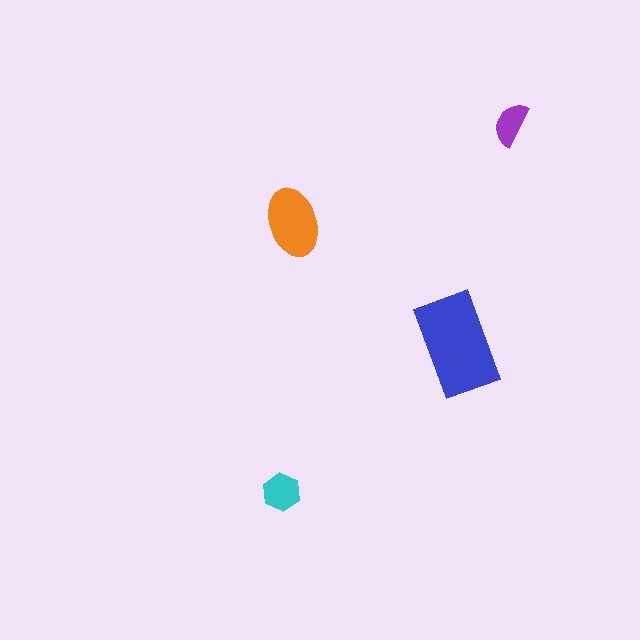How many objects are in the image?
There are 4 objects in the image.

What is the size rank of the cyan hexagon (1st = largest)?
3rd.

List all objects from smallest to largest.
The purple semicircle, the cyan hexagon, the orange ellipse, the blue rectangle.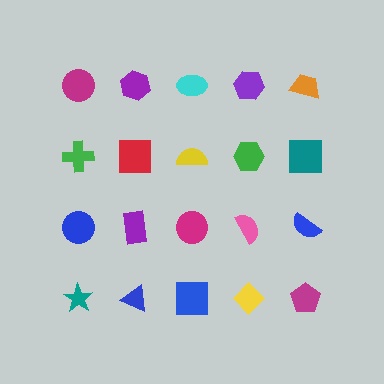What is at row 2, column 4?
A green hexagon.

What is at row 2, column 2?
A red square.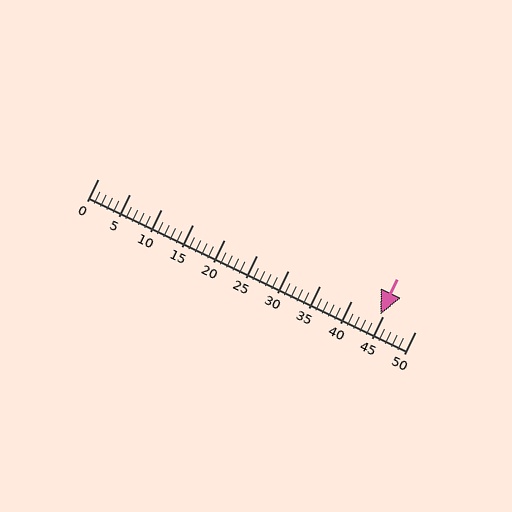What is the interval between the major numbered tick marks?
The major tick marks are spaced 5 units apart.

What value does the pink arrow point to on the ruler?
The pink arrow points to approximately 45.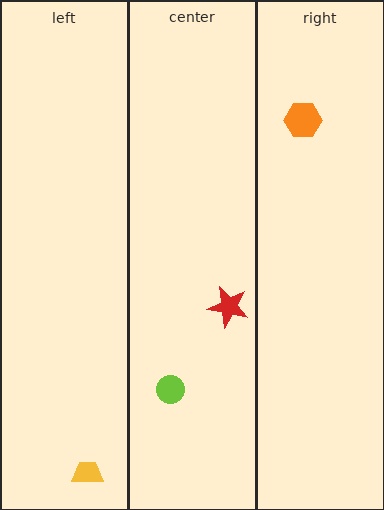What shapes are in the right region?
The orange hexagon.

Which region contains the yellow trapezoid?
The left region.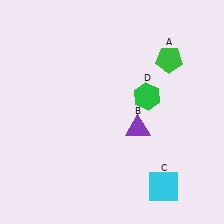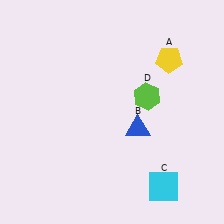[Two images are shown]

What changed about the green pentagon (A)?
In Image 1, A is green. In Image 2, it changed to yellow.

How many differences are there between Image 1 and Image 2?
There are 3 differences between the two images.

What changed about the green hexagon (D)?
In Image 1, D is green. In Image 2, it changed to lime.